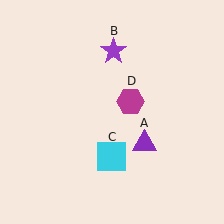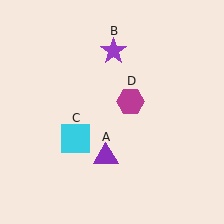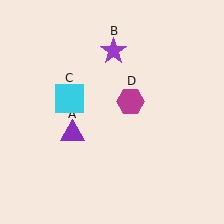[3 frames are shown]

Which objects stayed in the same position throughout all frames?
Purple star (object B) and magenta hexagon (object D) remained stationary.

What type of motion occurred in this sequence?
The purple triangle (object A), cyan square (object C) rotated clockwise around the center of the scene.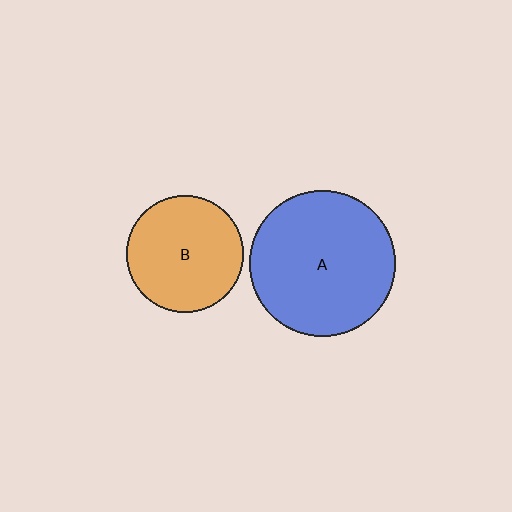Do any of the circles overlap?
No, none of the circles overlap.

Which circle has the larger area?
Circle A (blue).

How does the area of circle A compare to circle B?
Approximately 1.6 times.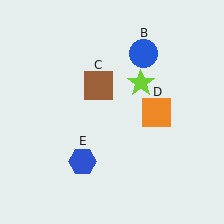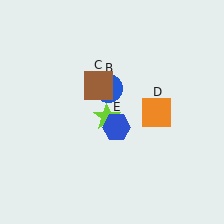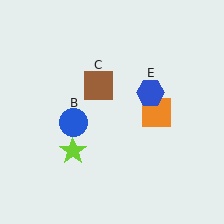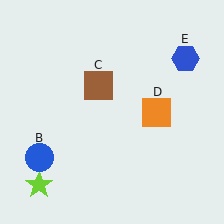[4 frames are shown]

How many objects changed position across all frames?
3 objects changed position: lime star (object A), blue circle (object B), blue hexagon (object E).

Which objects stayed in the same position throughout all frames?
Brown square (object C) and orange square (object D) remained stationary.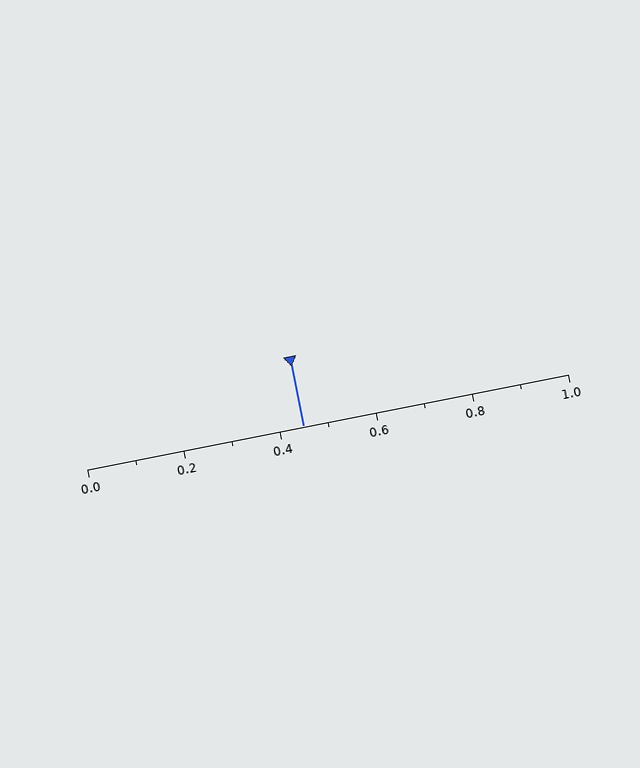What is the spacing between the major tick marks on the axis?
The major ticks are spaced 0.2 apart.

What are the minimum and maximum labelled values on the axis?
The axis runs from 0.0 to 1.0.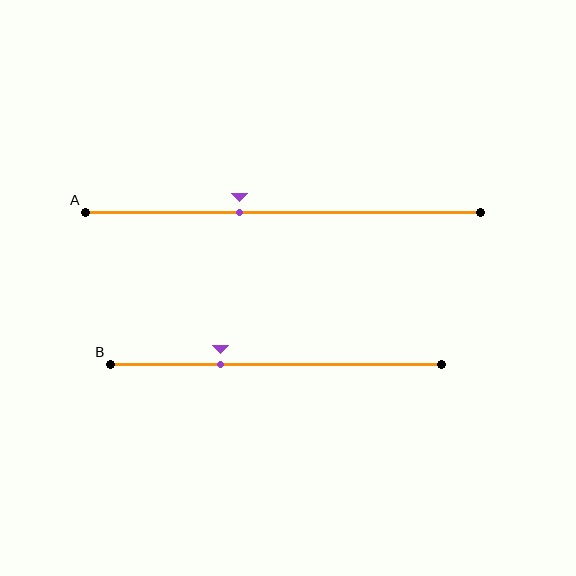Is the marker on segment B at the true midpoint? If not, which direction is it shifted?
No, the marker on segment B is shifted to the left by about 17% of the segment length.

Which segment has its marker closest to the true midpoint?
Segment A has its marker closest to the true midpoint.